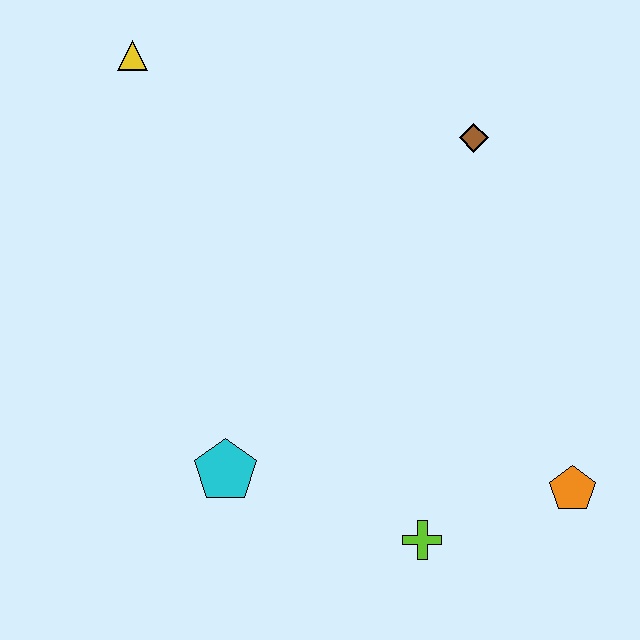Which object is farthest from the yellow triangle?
The orange pentagon is farthest from the yellow triangle.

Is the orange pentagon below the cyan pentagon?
Yes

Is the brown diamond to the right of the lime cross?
Yes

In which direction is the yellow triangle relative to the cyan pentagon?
The yellow triangle is above the cyan pentagon.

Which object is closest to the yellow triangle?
The brown diamond is closest to the yellow triangle.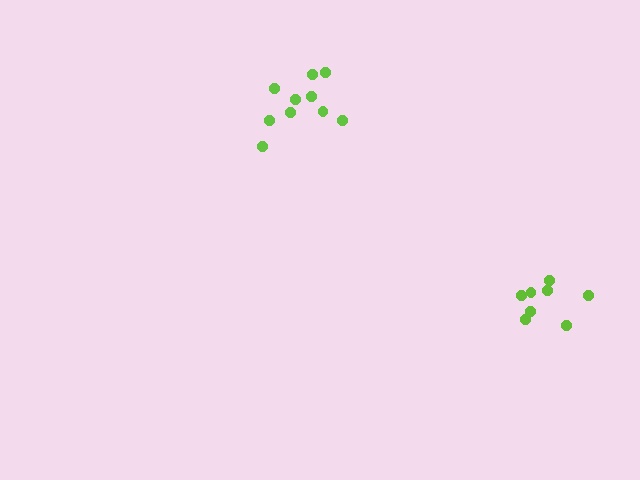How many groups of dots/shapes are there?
There are 2 groups.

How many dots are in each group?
Group 1: 8 dots, Group 2: 10 dots (18 total).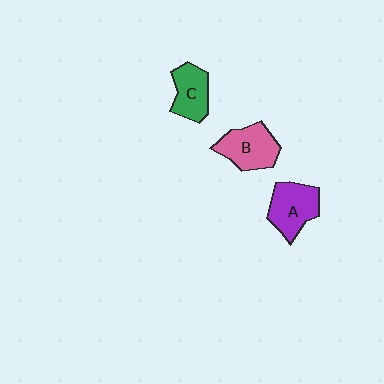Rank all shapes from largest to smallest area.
From largest to smallest: A (purple), B (pink), C (green).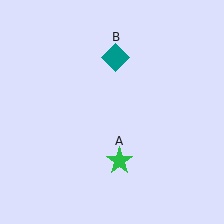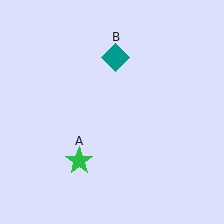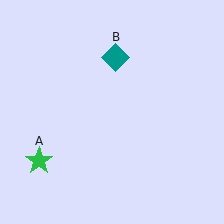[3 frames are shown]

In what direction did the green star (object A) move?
The green star (object A) moved left.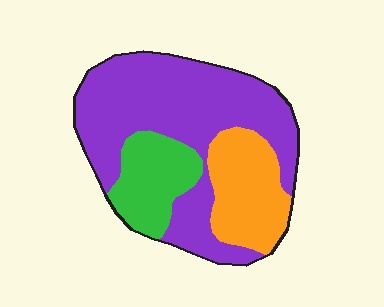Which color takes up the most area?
Purple, at roughly 60%.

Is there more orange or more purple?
Purple.